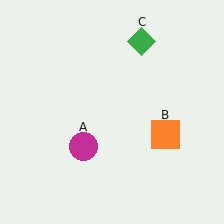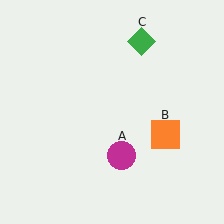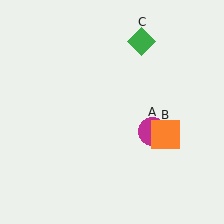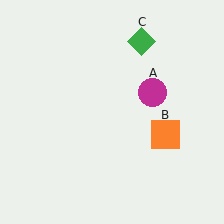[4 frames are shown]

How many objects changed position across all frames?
1 object changed position: magenta circle (object A).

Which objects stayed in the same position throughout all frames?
Orange square (object B) and green diamond (object C) remained stationary.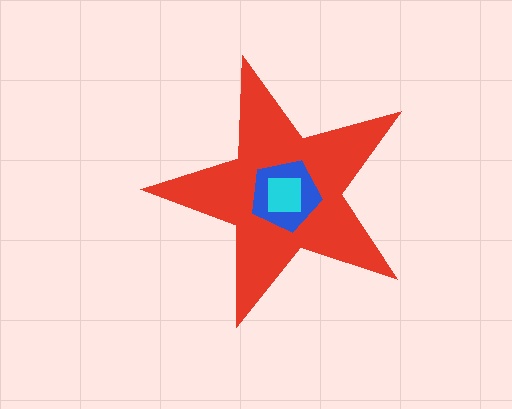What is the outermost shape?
The red star.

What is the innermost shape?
The cyan square.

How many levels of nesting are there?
3.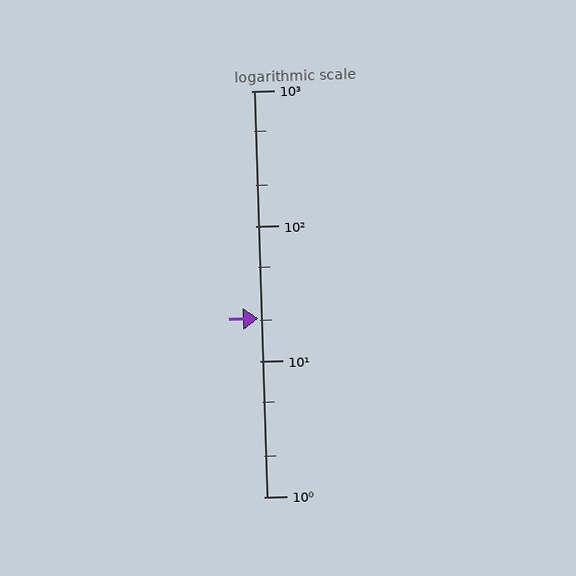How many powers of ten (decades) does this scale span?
The scale spans 3 decades, from 1 to 1000.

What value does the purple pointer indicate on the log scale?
The pointer indicates approximately 21.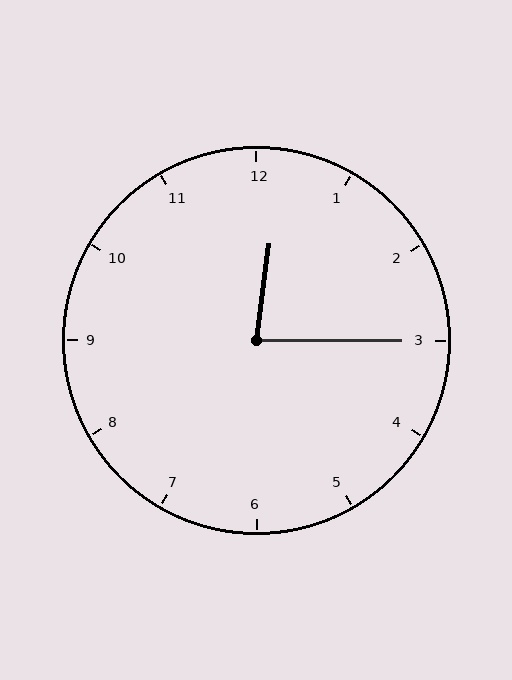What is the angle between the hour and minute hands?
Approximately 82 degrees.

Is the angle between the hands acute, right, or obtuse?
It is acute.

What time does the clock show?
12:15.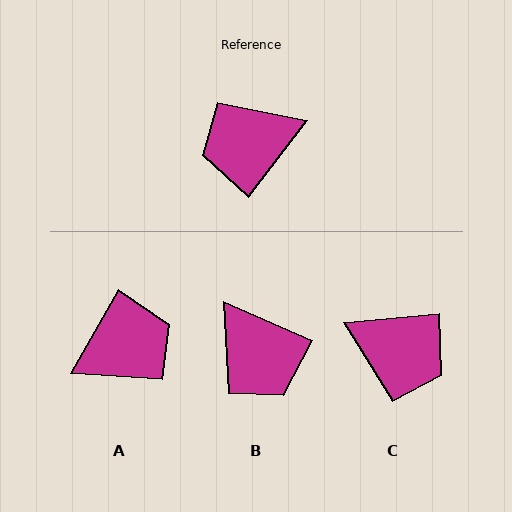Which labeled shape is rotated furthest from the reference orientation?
A, about 172 degrees away.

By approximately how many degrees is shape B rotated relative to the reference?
Approximately 104 degrees counter-clockwise.